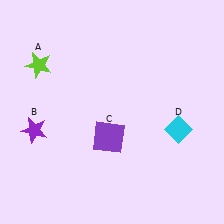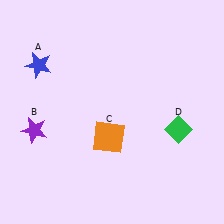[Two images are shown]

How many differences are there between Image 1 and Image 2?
There are 3 differences between the two images.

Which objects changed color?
A changed from lime to blue. C changed from purple to orange. D changed from cyan to green.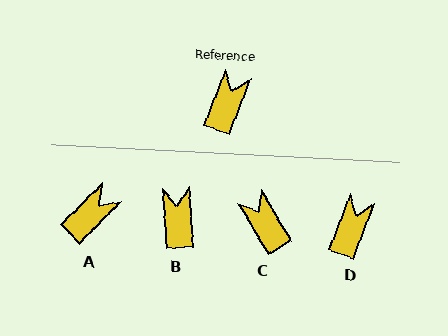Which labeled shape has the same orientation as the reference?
D.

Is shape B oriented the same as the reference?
No, it is off by about 26 degrees.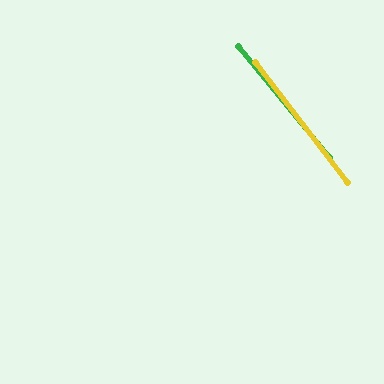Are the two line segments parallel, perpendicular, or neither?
Parallel — their directions differ by only 1.6°.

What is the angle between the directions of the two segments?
Approximately 2 degrees.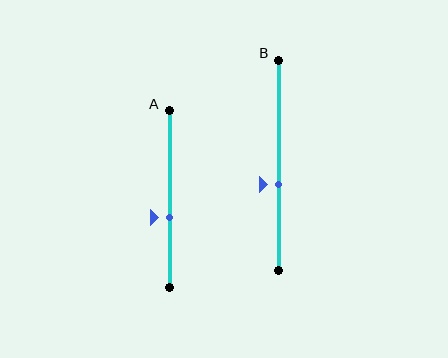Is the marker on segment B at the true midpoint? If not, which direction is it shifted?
No, the marker on segment B is shifted downward by about 9% of the segment length.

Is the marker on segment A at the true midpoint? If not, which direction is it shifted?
No, the marker on segment A is shifted downward by about 11% of the segment length.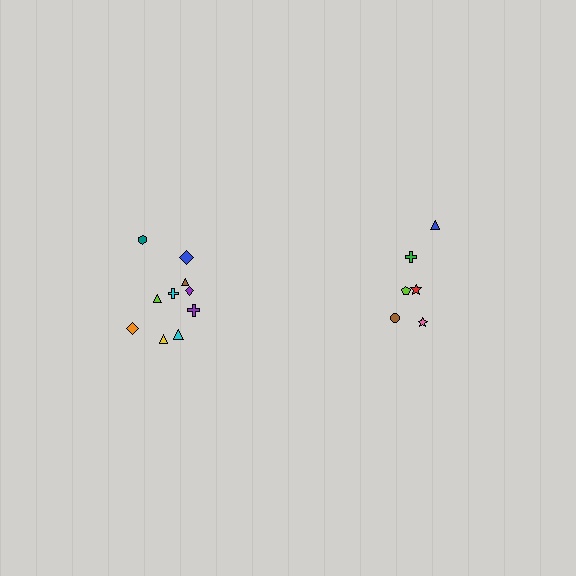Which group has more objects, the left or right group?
The left group.